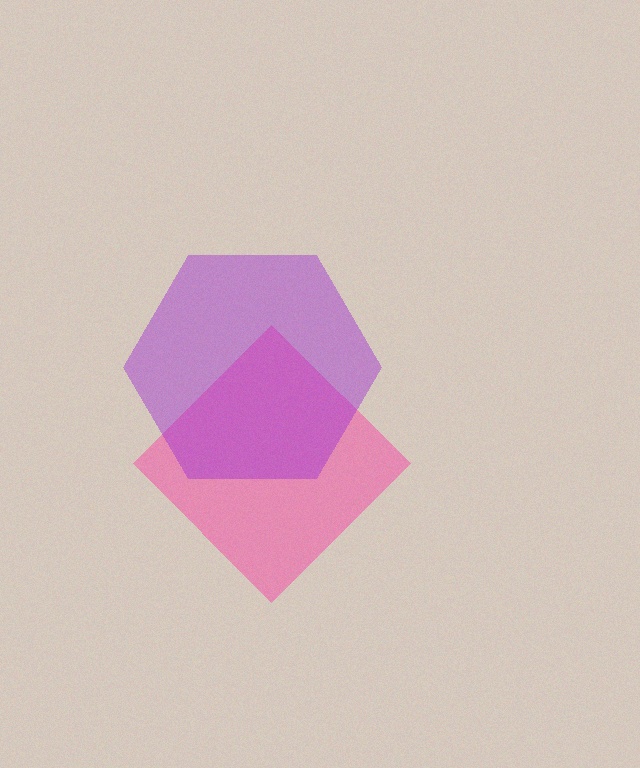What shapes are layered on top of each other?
The layered shapes are: a pink diamond, a purple hexagon.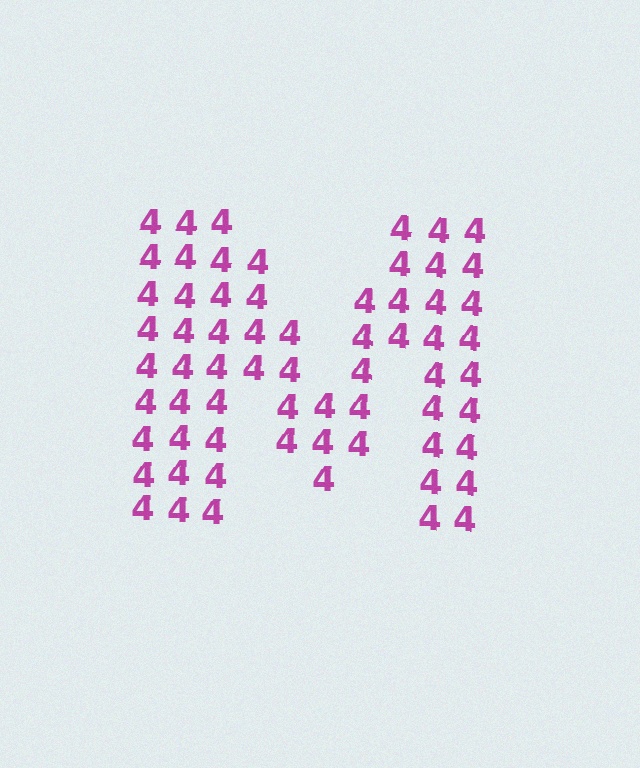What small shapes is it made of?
It is made of small digit 4's.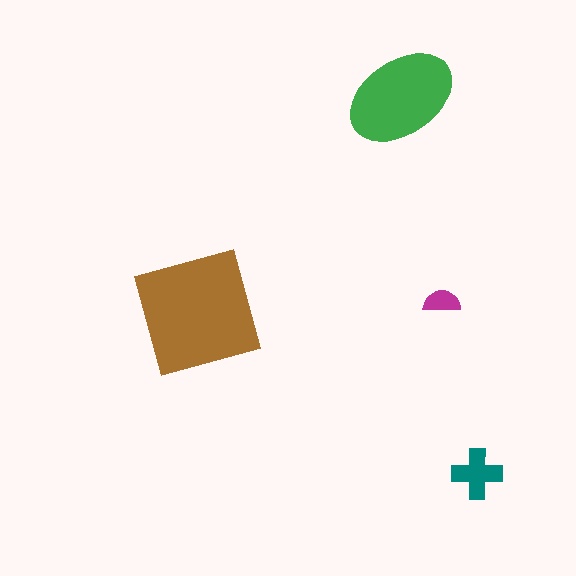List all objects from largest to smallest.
The brown square, the green ellipse, the teal cross, the magenta semicircle.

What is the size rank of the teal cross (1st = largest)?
3rd.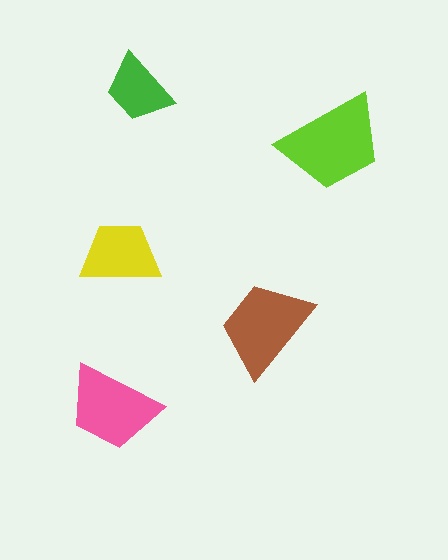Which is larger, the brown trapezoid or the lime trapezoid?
The lime one.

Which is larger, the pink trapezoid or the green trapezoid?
The pink one.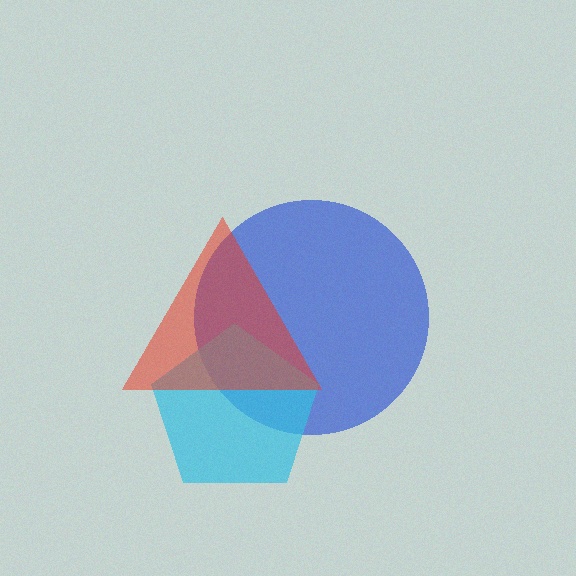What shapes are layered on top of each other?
The layered shapes are: a blue circle, a cyan pentagon, a red triangle.